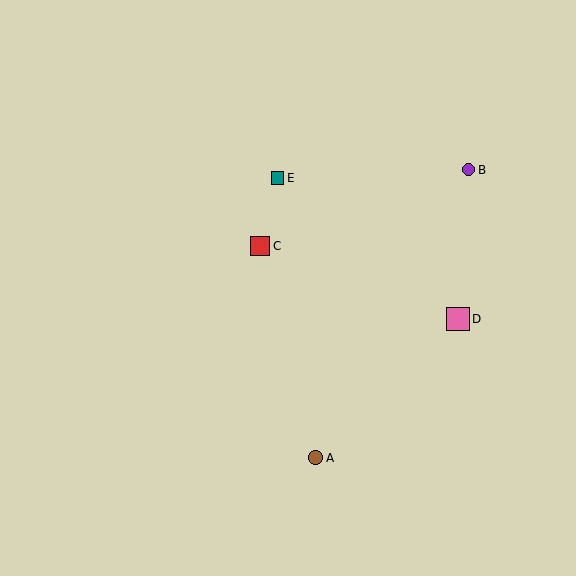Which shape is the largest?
The pink square (labeled D) is the largest.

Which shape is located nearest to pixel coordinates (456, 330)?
The pink square (labeled D) at (458, 319) is nearest to that location.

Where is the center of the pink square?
The center of the pink square is at (458, 319).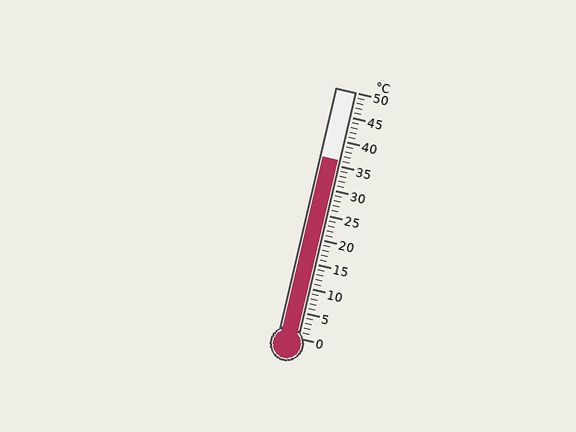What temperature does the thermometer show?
The thermometer shows approximately 36°C.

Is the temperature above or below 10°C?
The temperature is above 10°C.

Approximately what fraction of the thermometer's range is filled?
The thermometer is filled to approximately 70% of its range.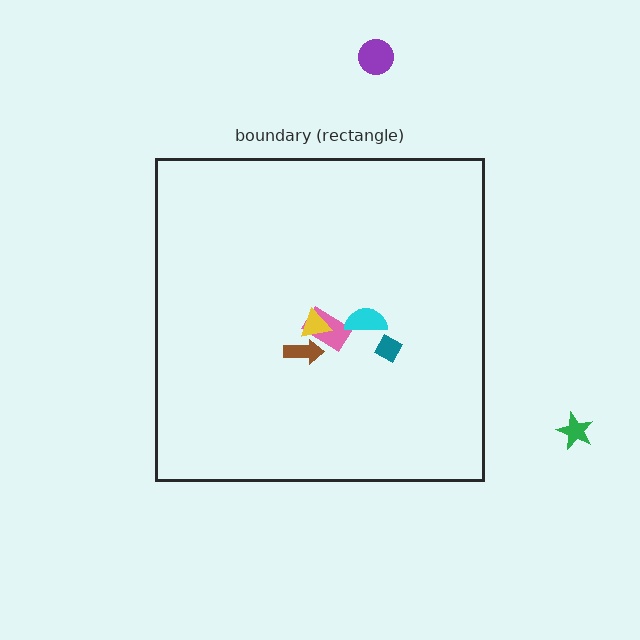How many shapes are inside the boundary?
5 inside, 2 outside.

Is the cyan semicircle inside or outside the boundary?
Inside.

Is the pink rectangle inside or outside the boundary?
Inside.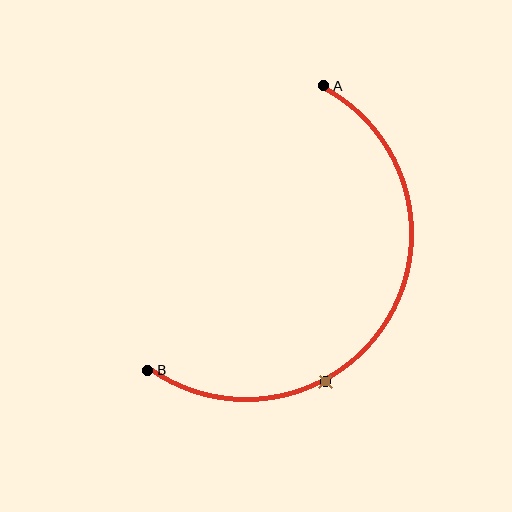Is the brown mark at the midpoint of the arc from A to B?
No. The brown mark lies on the arc but is closer to endpoint B. The arc midpoint would be at the point on the curve equidistant along the arc from both A and B.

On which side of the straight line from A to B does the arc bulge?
The arc bulges to the right of the straight line connecting A and B.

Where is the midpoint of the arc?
The arc midpoint is the point on the curve farthest from the straight line joining A and B. It sits to the right of that line.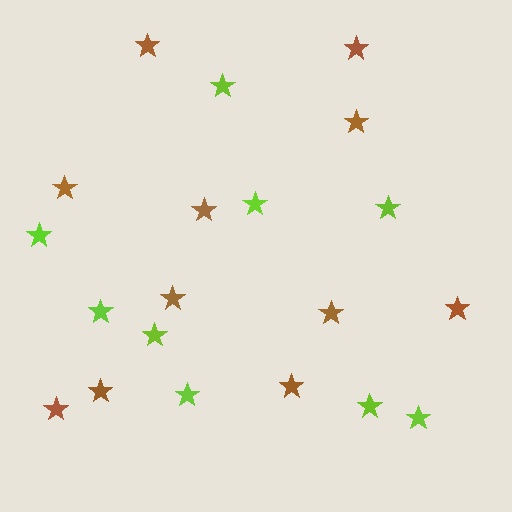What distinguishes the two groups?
There are 2 groups: one group of brown stars (11) and one group of lime stars (9).